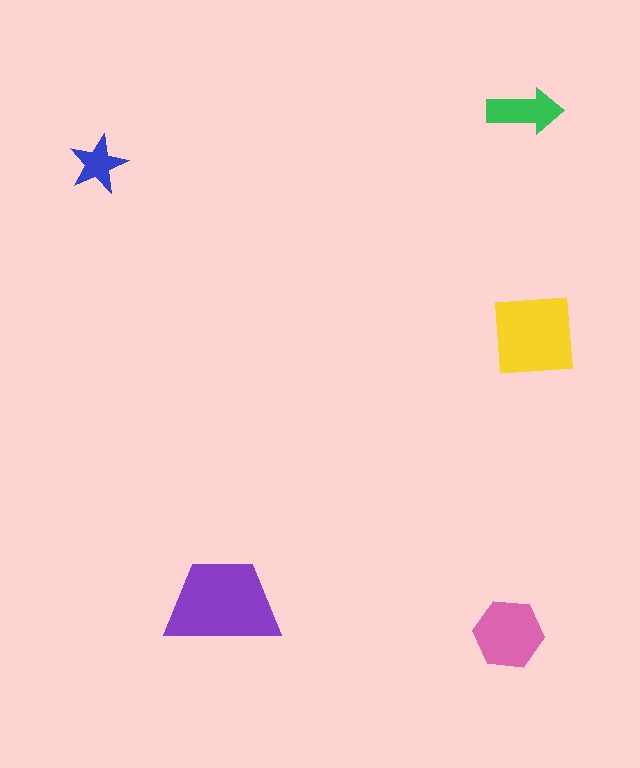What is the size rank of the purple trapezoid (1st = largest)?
1st.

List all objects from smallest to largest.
The blue star, the green arrow, the pink hexagon, the yellow square, the purple trapezoid.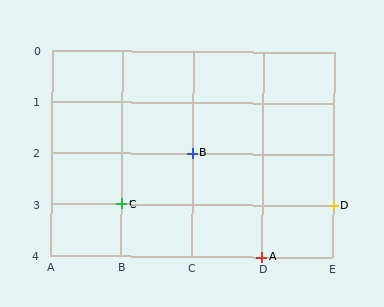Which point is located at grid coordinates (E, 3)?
Point D is at (E, 3).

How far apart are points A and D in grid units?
Points A and D are 1 column and 1 row apart (about 1.4 grid units diagonally).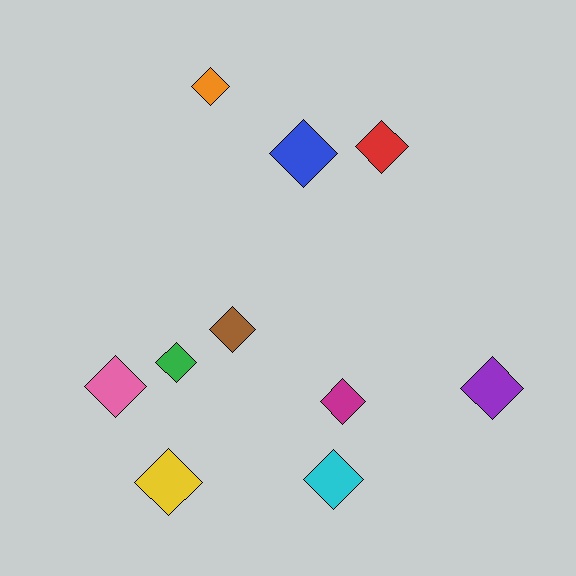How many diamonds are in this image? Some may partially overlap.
There are 10 diamonds.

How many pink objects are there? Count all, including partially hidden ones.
There is 1 pink object.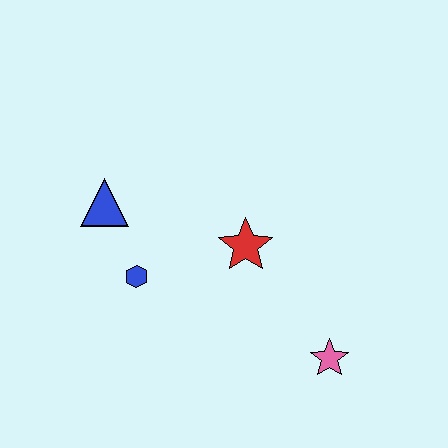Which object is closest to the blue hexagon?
The blue triangle is closest to the blue hexagon.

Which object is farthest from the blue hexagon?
The pink star is farthest from the blue hexagon.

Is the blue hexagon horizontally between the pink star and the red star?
No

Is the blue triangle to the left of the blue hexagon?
Yes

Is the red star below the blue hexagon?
No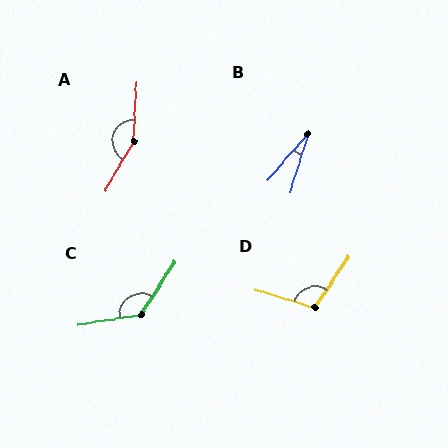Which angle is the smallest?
B, at approximately 24 degrees.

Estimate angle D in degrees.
Approximately 107 degrees.